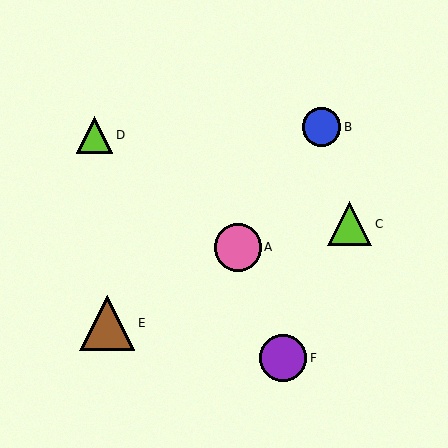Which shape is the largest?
The brown triangle (labeled E) is the largest.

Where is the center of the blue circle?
The center of the blue circle is at (321, 127).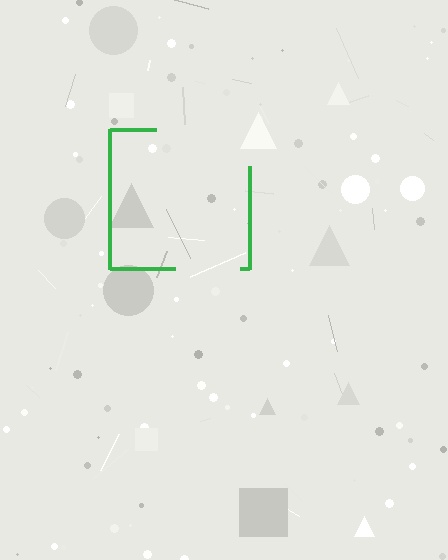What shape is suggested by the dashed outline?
The dashed outline suggests a square.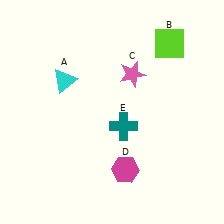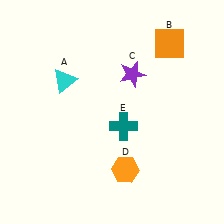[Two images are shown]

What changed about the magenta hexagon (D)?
In Image 1, D is magenta. In Image 2, it changed to orange.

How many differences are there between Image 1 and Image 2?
There are 3 differences between the two images.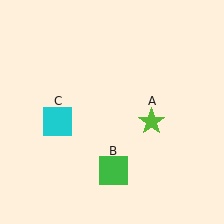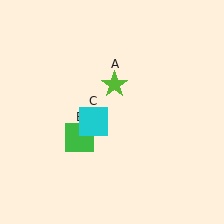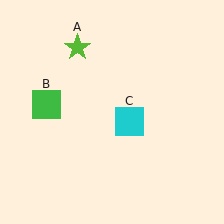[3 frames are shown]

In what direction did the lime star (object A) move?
The lime star (object A) moved up and to the left.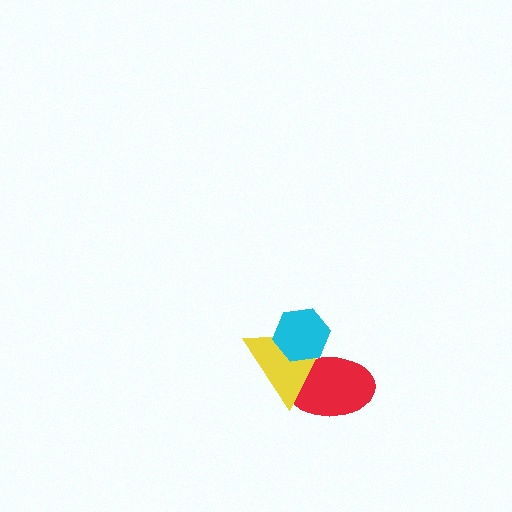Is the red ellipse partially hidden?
Yes, it is partially covered by another shape.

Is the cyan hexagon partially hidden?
No, no other shape covers it.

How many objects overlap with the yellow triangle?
2 objects overlap with the yellow triangle.